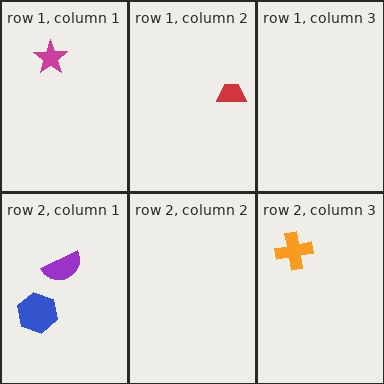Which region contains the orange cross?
The row 2, column 3 region.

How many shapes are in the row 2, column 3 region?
1.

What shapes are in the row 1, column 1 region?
The magenta star.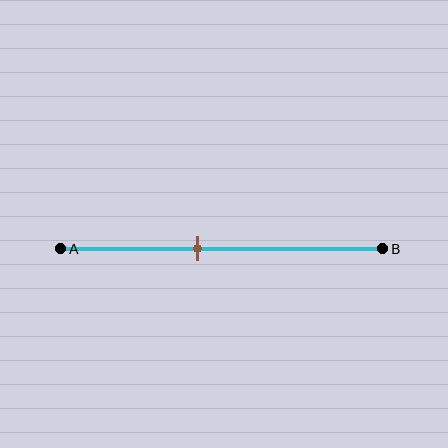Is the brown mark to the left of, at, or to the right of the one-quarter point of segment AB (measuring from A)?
The brown mark is to the right of the one-quarter point of segment AB.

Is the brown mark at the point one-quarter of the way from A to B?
No, the mark is at about 45% from A, not at the 25% one-quarter point.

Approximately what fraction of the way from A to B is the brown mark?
The brown mark is approximately 45% of the way from A to B.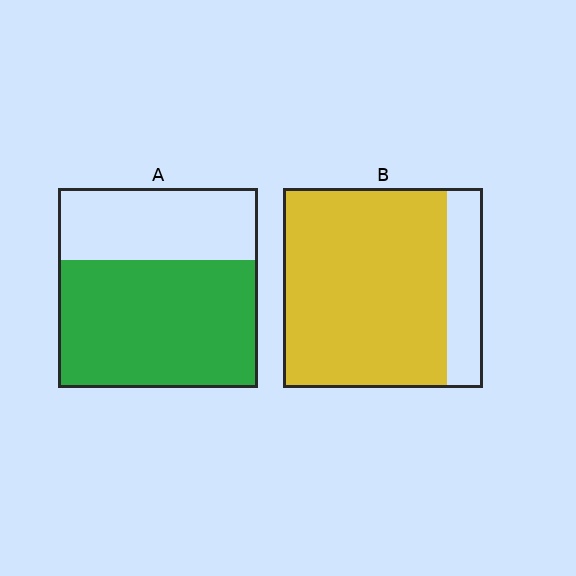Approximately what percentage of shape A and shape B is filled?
A is approximately 65% and B is approximately 80%.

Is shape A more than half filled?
Yes.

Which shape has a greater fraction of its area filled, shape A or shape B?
Shape B.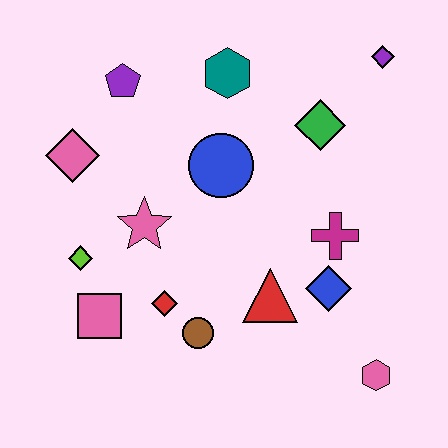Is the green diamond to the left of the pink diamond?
No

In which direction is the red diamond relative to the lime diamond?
The red diamond is to the right of the lime diamond.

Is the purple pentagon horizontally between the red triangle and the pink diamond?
Yes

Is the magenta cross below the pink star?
Yes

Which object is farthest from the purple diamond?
The pink square is farthest from the purple diamond.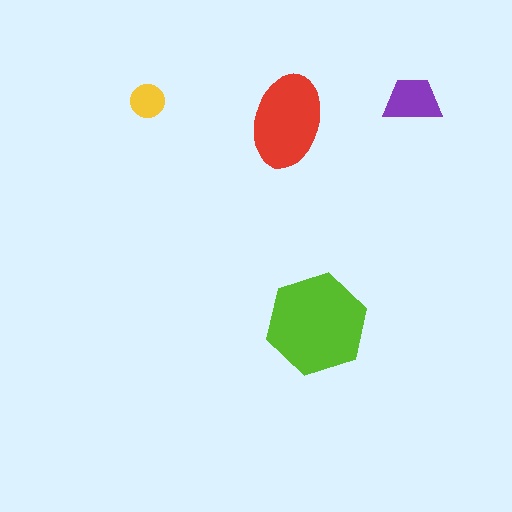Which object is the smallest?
The yellow circle.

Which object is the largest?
The lime hexagon.